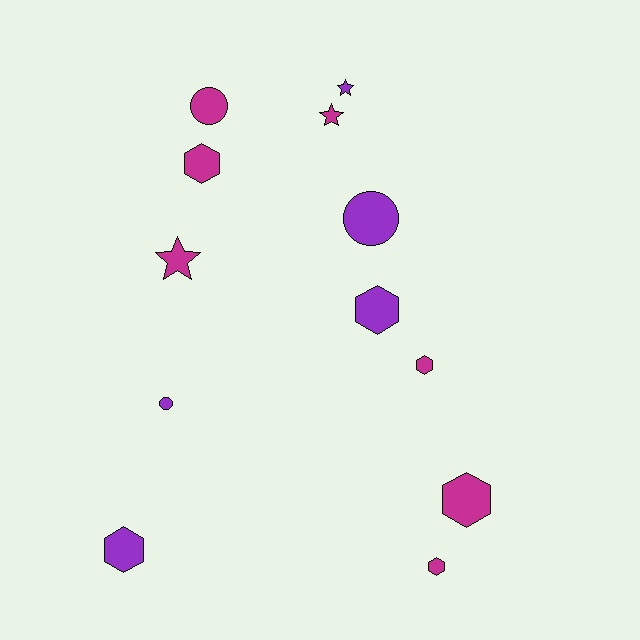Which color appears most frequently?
Magenta, with 7 objects.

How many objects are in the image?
There are 12 objects.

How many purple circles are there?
There are 2 purple circles.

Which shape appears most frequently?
Hexagon, with 6 objects.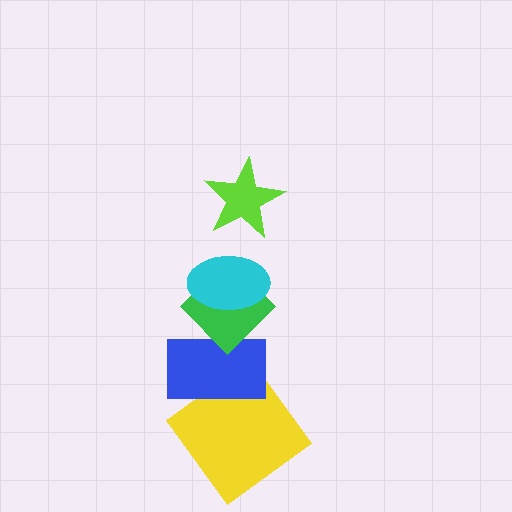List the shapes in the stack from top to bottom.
From top to bottom: the lime star, the cyan ellipse, the green diamond, the blue rectangle, the yellow diamond.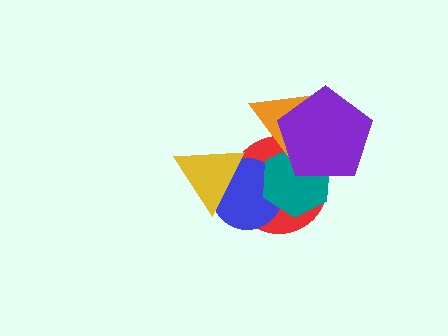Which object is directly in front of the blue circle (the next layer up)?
The teal hexagon is directly in front of the blue circle.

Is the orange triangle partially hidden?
Yes, it is partially covered by another shape.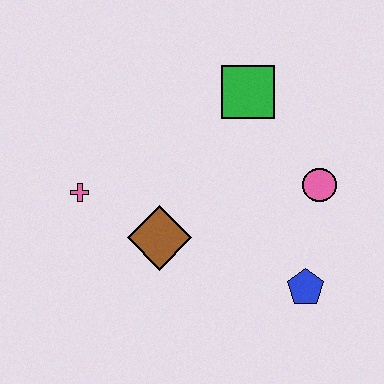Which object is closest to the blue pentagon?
The pink circle is closest to the blue pentagon.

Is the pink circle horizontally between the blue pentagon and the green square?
No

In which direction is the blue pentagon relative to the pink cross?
The blue pentagon is to the right of the pink cross.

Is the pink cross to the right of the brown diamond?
No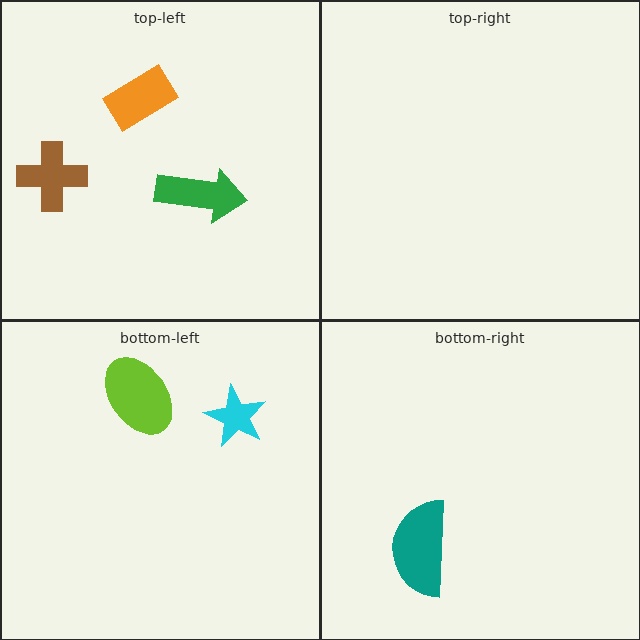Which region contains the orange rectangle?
The top-left region.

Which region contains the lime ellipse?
The bottom-left region.